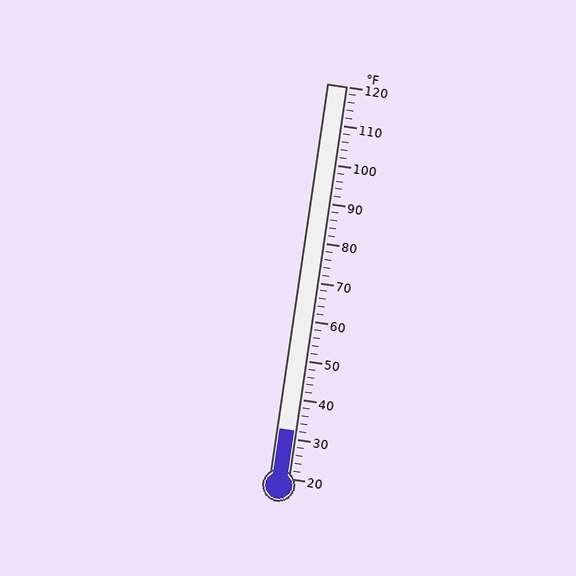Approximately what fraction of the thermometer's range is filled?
The thermometer is filled to approximately 10% of its range.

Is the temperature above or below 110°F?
The temperature is below 110°F.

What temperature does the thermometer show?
The thermometer shows approximately 32°F.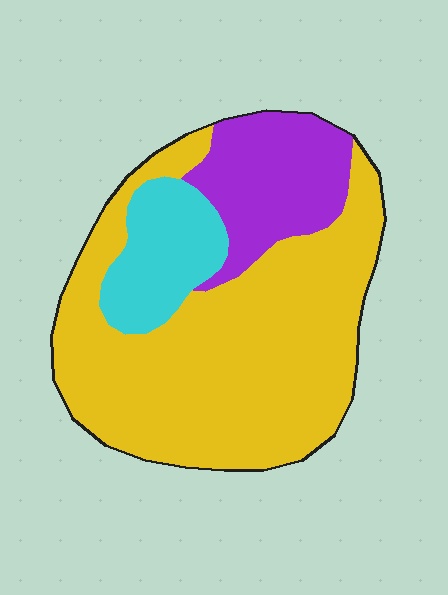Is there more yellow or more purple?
Yellow.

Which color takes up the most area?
Yellow, at roughly 65%.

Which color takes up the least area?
Cyan, at roughly 15%.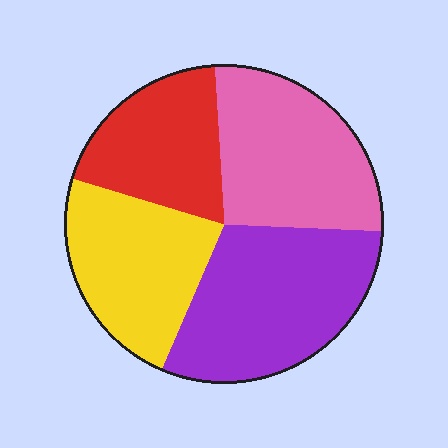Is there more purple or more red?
Purple.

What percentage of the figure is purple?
Purple covers around 30% of the figure.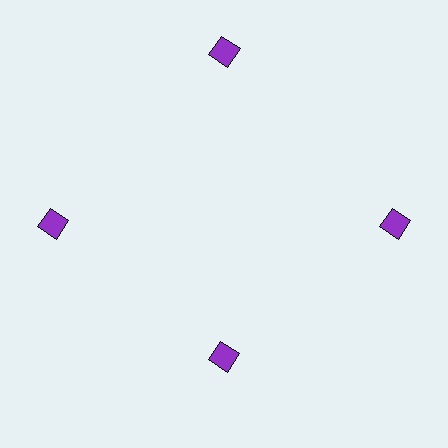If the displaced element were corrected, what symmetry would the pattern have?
It would have 4-fold rotational symmetry — the pattern would map onto itself every 90 degrees.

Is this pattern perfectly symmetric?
No. The 4 purple squares are arranged in a ring, but one element near the 6 o'clock position is pulled inward toward the center, breaking the 4-fold rotational symmetry.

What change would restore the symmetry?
The symmetry would be restored by moving it outward, back onto the ring so that all 4 squares sit at equal angles and equal distance from the center.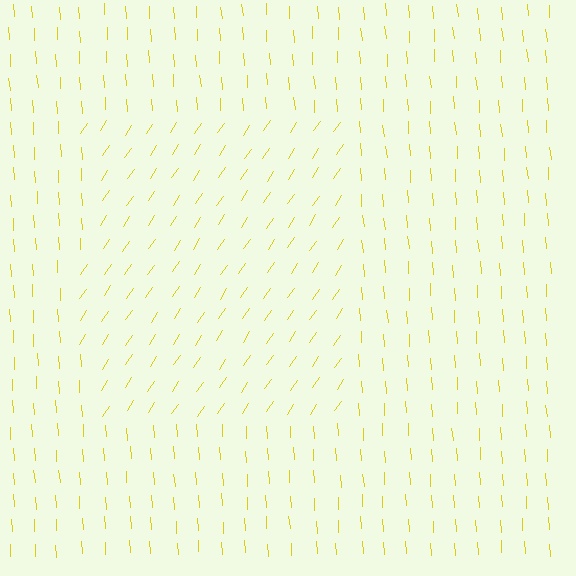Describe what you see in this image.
The image is filled with small yellow line segments. A rectangle region in the image has lines oriented differently from the surrounding lines, creating a visible texture boundary.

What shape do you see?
I see a rectangle.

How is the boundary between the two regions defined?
The boundary is defined purely by a change in line orientation (approximately 37 degrees difference). All lines are the same color and thickness.